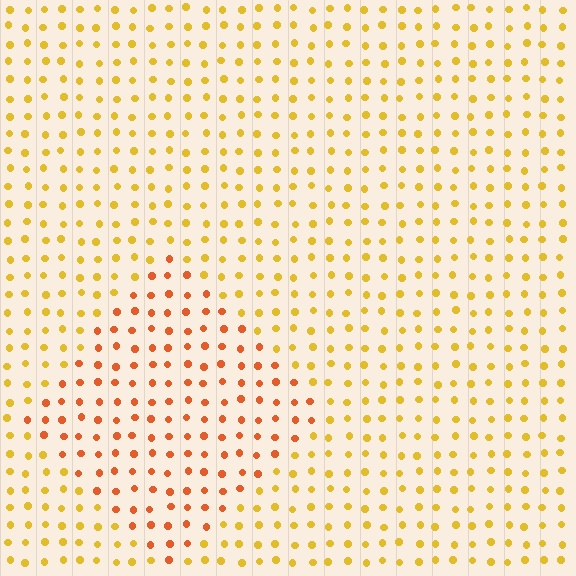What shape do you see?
I see a diamond.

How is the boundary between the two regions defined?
The boundary is defined purely by a slight shift in hue (about 31 degrees). Spacing, size, and orientation are identical on both sides.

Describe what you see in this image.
The image is filled with small yellow elements in a uniform arrangement. A diamond-shaped region is visible where the elements are tinted to a slightly different hue, forming a subtle color boundary.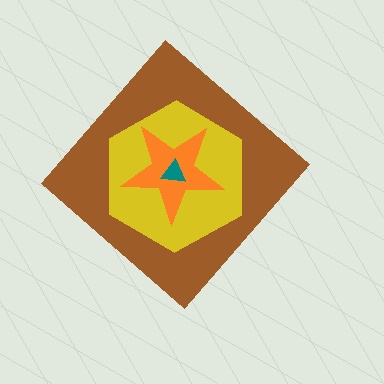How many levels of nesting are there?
4.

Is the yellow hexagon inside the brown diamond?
Yes.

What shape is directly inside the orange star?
The teal triangle.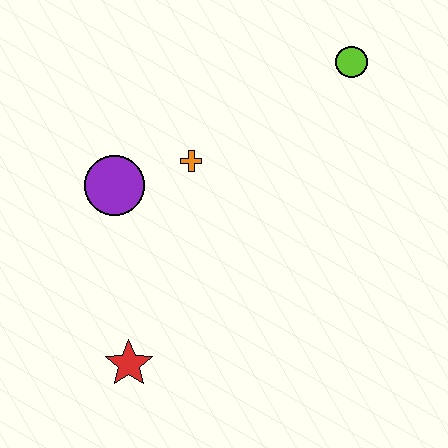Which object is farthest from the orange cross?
The red star is farthest from the orange cross.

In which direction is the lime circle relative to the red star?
The lime circle is above the red star.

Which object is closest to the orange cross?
The purple circle is closest to the orange cross.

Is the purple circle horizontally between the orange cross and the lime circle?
No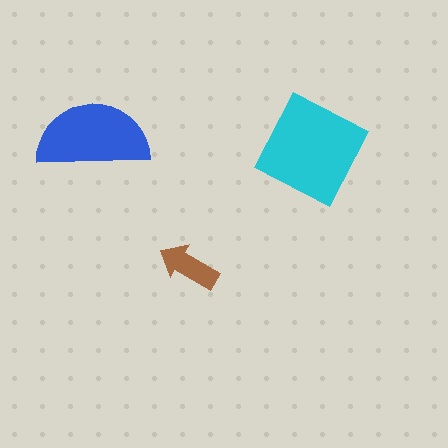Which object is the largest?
The cyan square.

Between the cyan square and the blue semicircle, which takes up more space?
The cyan square.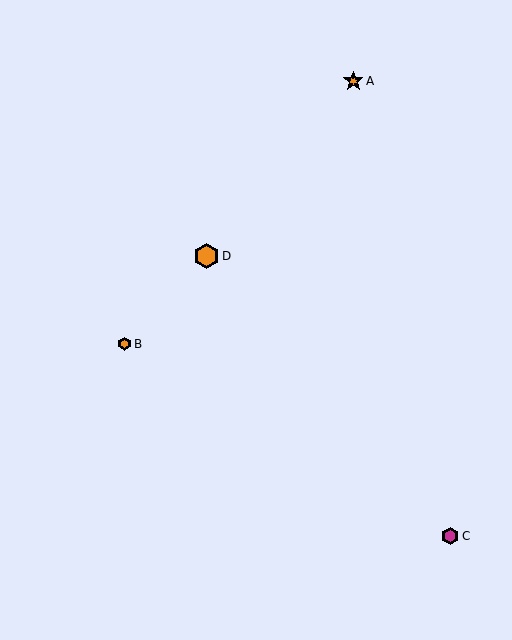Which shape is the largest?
The orange hexagon (labeled D) is the largest.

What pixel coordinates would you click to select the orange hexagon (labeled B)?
Click at (125, 344) to select the orange hexagon B.